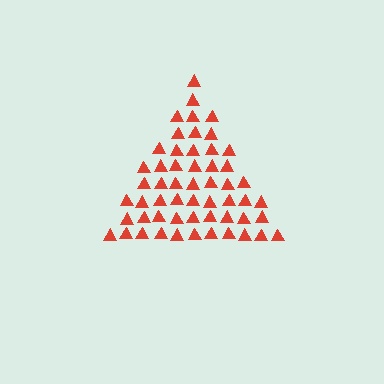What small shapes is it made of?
It is made of small triangles.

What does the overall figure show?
The overall figure shows a triangle.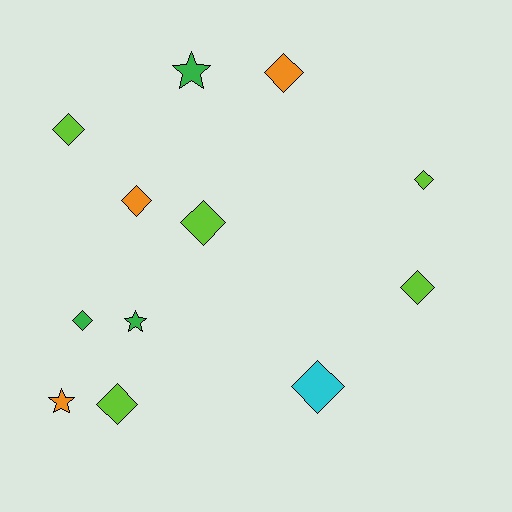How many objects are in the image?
There are 12 objects.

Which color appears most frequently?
Lime, with 5 objects.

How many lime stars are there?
There are no lime stars.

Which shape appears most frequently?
Diamond, with 9 objects.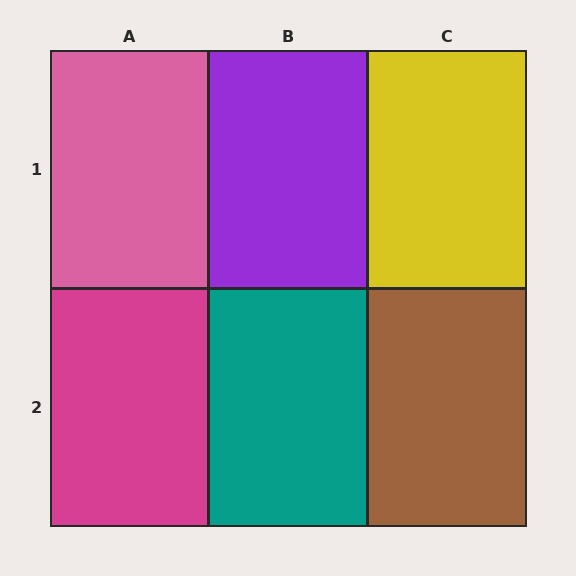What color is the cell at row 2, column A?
Magenta.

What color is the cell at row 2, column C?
Brown.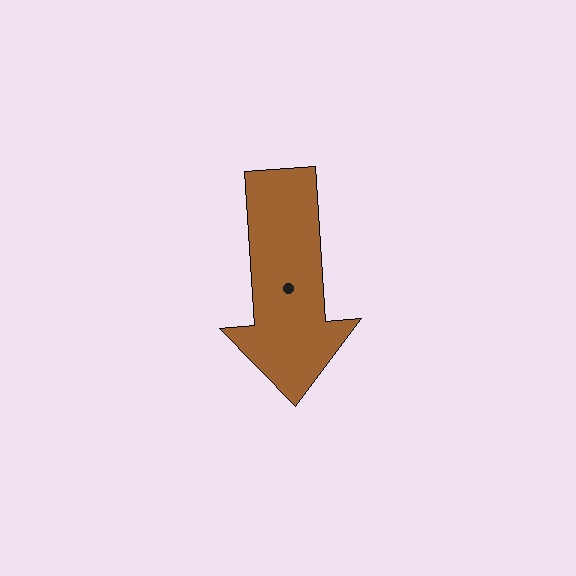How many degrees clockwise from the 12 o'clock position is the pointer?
Approximately 176 degrees.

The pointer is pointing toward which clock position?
Roughly 6 o'clock.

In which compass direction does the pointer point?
South.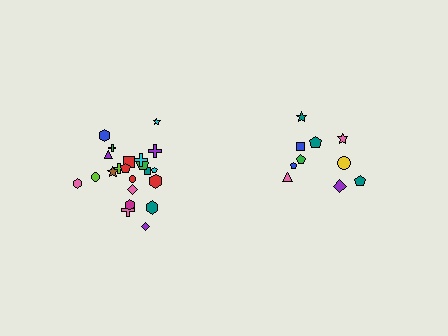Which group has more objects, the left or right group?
The left group.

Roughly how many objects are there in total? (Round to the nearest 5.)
Roughly 30 objects in total.